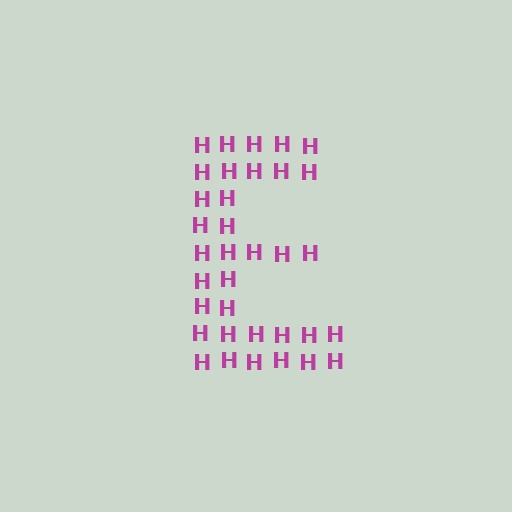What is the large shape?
The large shape is the letter E.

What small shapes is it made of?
It is made of small letter H's.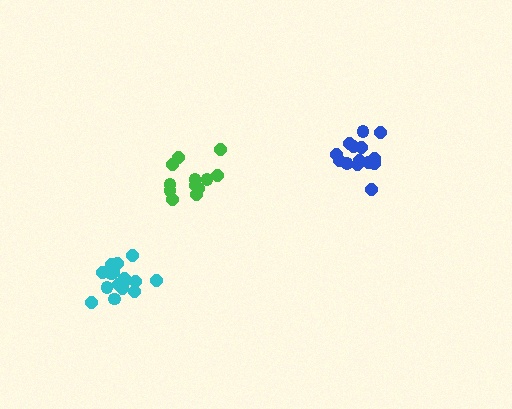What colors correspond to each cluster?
The clusters are colored: blue, green, cyan.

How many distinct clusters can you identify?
There are 3 distinct clusters.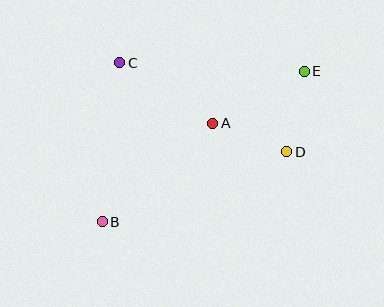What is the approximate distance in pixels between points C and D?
The distance between C and D is approximately 189 pixels.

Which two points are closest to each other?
Points A and D are closest to each other.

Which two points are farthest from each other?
Points B and E are farthest from each other.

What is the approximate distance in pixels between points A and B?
The distance between A and B is approximately 148 pixels.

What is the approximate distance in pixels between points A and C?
The distance between A and C is approximately 111 pixels.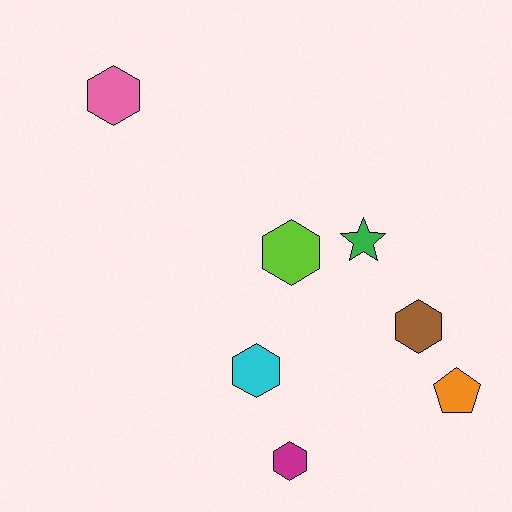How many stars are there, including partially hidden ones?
There is 1 star.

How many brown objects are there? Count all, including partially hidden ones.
There is 1 brown object.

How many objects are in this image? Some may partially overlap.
There are 7 objects.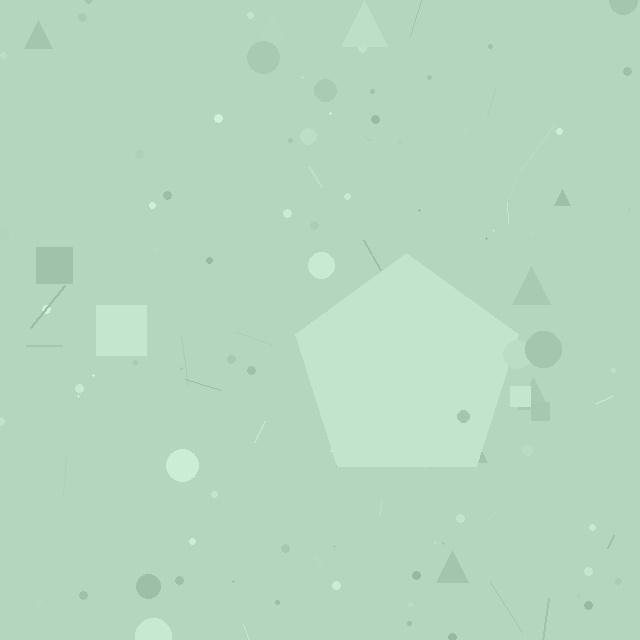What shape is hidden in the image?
A pentagon is hidden in the image.